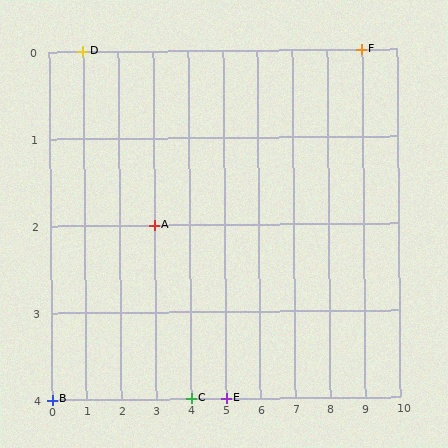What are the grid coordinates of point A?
Point A is at grid coordinates (3, 2).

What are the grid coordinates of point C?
Point C is at grid coordinates (4, 4).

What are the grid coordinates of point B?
Point B is at grid coordinates (0, 4).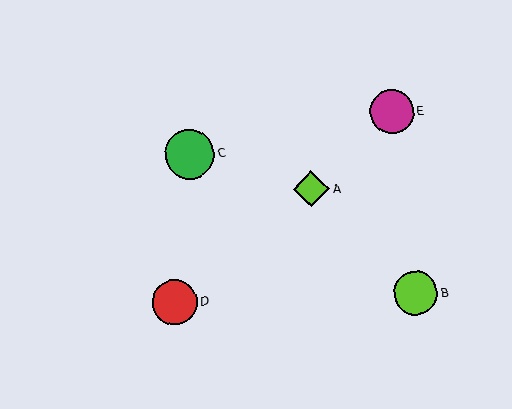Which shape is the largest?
The green circle (labeled C) is the largest.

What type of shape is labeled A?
Shape A is a lime diamond.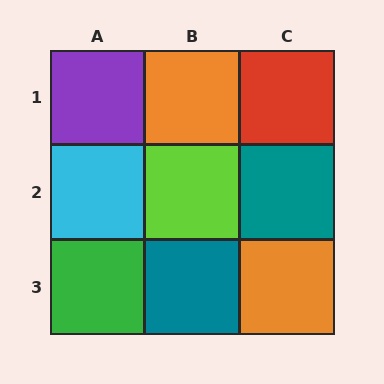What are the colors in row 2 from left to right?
Cyan, lime, teal.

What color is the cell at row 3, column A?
Green.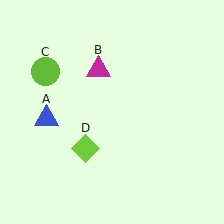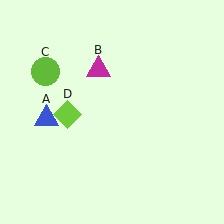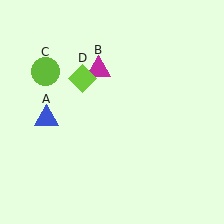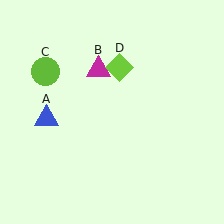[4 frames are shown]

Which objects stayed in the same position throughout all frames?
Blue triangle (object A) and magenta triangle (object B) and lime circle (object C) remained stationary.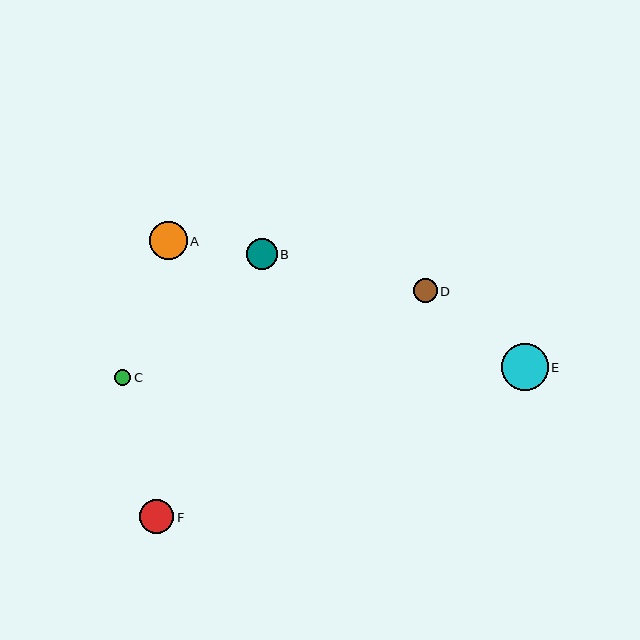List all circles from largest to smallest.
From largest to smallest: E, A, F, B, D, C.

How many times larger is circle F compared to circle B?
Circle F is approximately 1.1 times the size of circle B.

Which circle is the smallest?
Circle C is the smallest with a size of approximately 16 pixels.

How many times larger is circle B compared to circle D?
Circle B is approximately 1.3 times the size of circle D.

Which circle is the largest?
Circle E is the largest with a size of approximately 46 pixels.